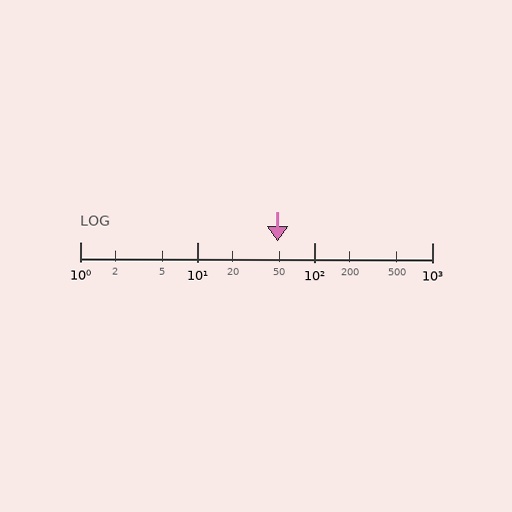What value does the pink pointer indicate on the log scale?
The pointer indicates approximately 48.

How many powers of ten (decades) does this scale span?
The scale spans 3 decades, from 1 to 1000.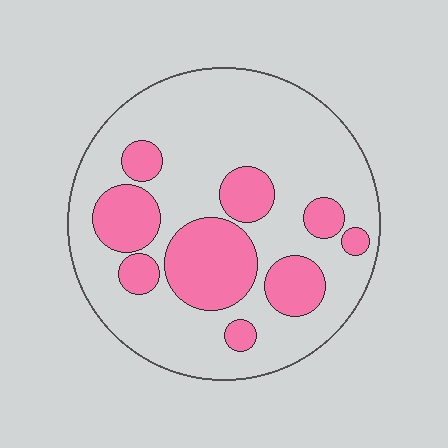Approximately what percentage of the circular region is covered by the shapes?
Approximately 30%.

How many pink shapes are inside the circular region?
9.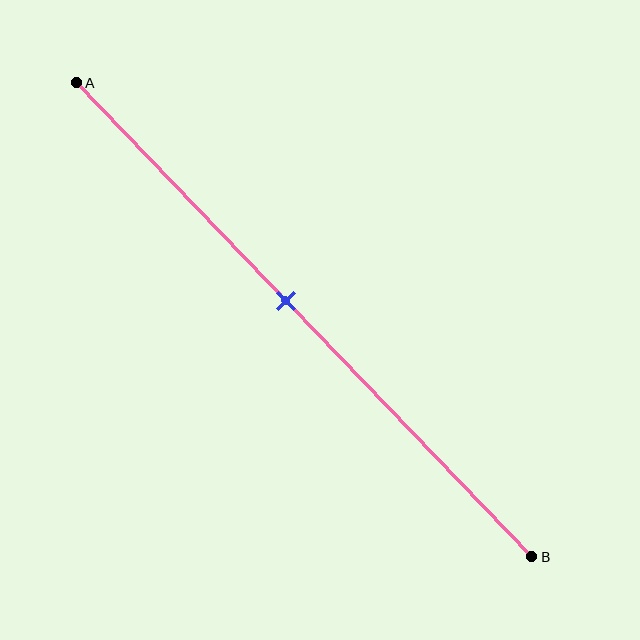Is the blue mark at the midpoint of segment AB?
No, the mark is at about 45% from A, not at the 50% midpoint.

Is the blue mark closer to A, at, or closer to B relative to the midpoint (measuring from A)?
The blue mark is closer to point A than the midpoint of segment AB.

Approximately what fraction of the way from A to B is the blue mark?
The blue mark is approximately 45% of the way from A to B.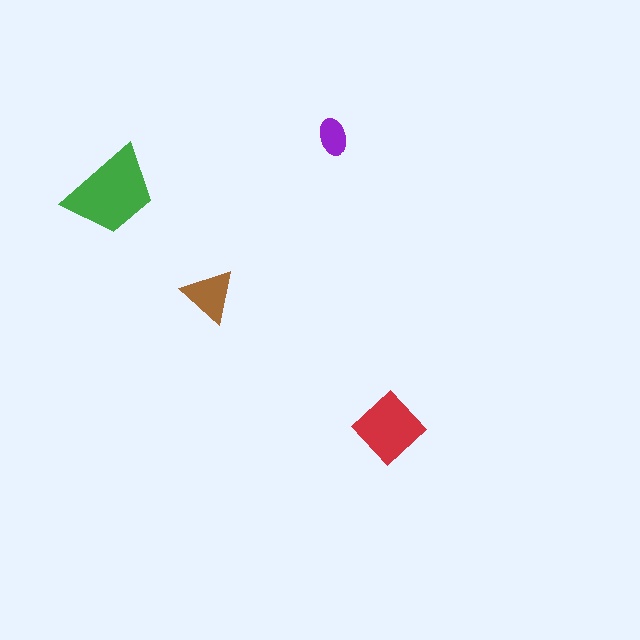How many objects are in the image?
There are 4 objects in the image.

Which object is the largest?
The green trapezoid.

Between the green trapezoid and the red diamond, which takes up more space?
The green trapezoid.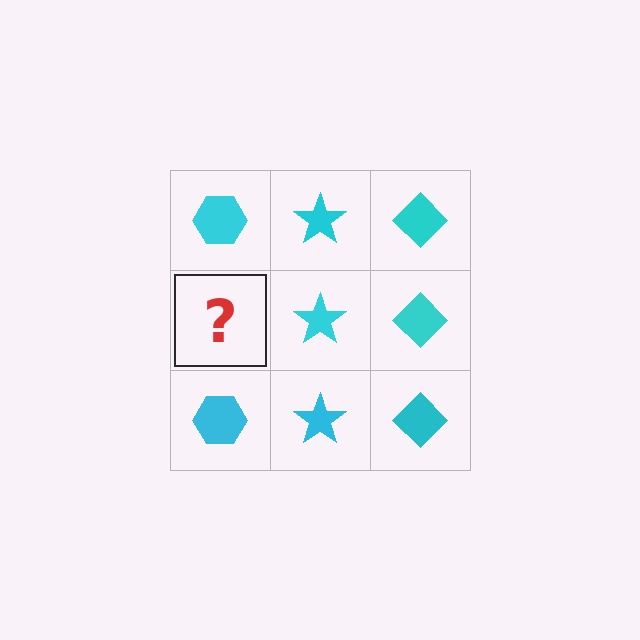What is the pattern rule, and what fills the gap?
The rule is that each column has a consistent shape. The gap should be filled with a cyan hexagon.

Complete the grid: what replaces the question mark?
The question mark should be replaced with a cyan hexagon.